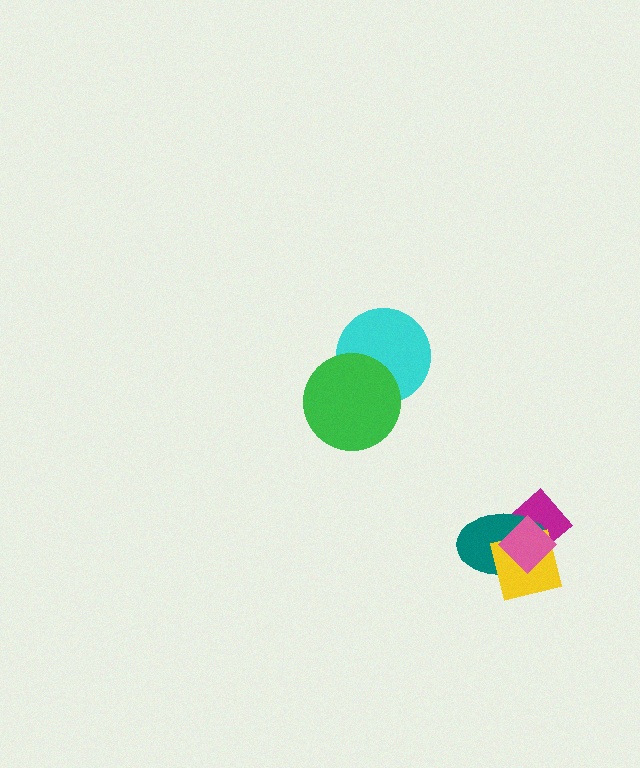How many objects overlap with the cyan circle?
1 object overlaps with the cyan circle.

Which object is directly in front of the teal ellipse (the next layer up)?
The yellow square is directly in front of the teal ellipse.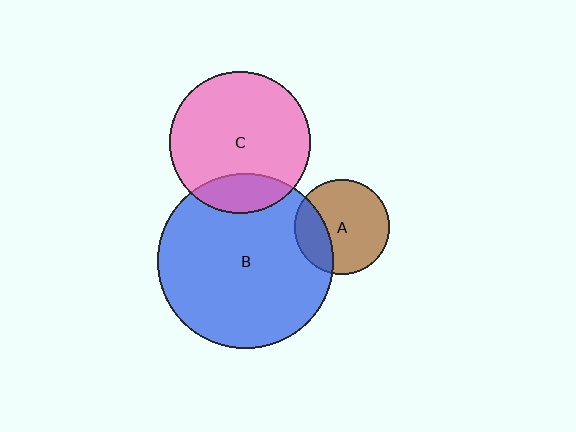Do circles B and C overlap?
Yes.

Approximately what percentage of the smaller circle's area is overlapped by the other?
Approximately 20%.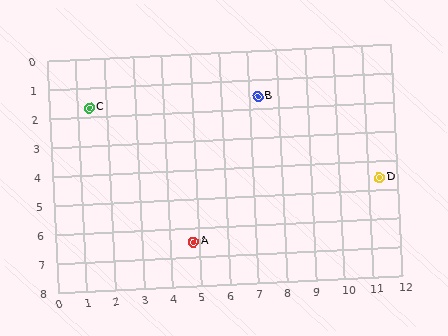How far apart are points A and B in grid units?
Points A and B are about 5.5 grid units apart.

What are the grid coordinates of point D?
Point D is at approximately (11.4, 4.6).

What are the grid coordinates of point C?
Point C is at approximately (1.4, 1.7).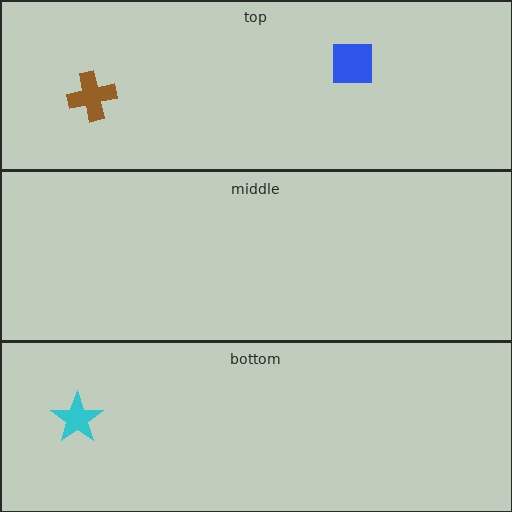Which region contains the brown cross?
The top region.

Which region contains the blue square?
The top region.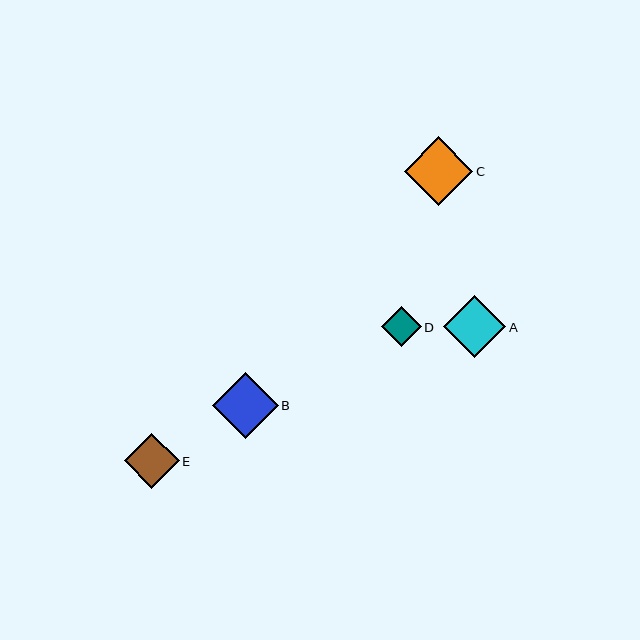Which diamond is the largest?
Diamond C is the largest with a size of approximately 69 pixels.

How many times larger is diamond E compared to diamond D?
Diamond E is approximately 1.4 times the size of diamond D.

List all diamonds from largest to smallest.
From largest to smallest: C, B, A, E, D.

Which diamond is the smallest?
Diamond D is the smallest with a size of approximately 40 pixels.